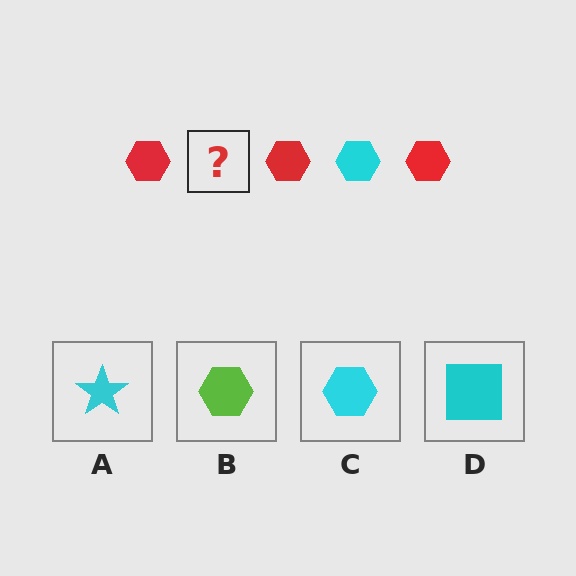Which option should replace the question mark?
Option C.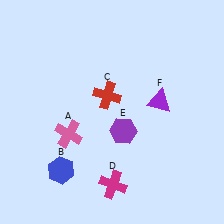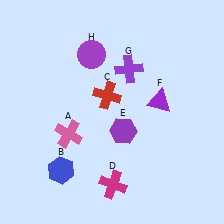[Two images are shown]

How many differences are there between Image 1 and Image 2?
There are 2 differences between the two images.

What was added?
A purple cross (G), a purple circle (H) were added in Image 2.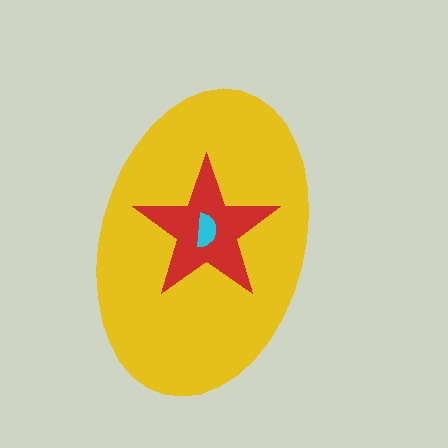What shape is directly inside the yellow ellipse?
The red star.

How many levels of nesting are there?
3.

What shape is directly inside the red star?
The cyan semicircle.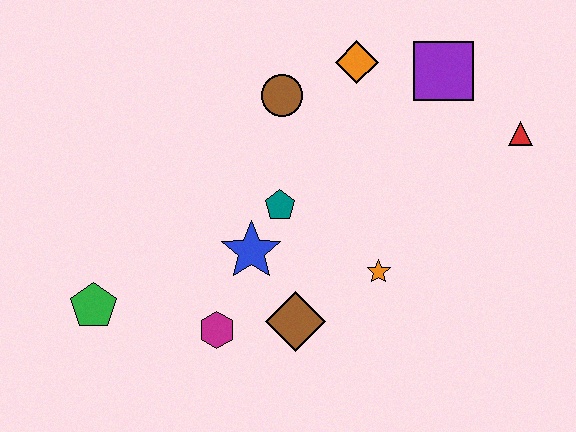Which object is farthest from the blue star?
The red triangle is farthest from the blue star.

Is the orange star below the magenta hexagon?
No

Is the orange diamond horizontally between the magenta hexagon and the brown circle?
No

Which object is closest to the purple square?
The orange diamond is closest to the purple square.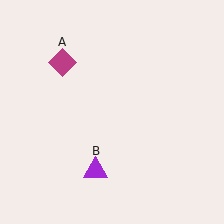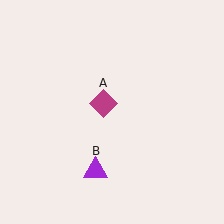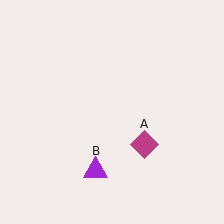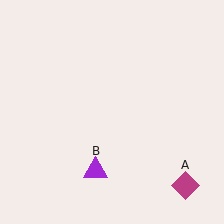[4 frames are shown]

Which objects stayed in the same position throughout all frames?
Purple triangle (object B) remained stationary.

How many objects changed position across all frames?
1 object changed position: magenta diamond (object A).